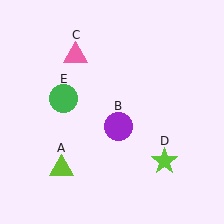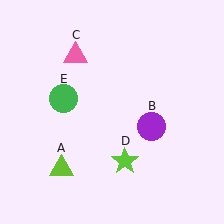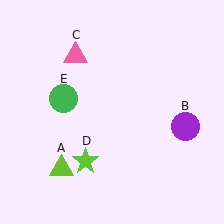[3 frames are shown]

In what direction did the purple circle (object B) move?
The purple circle (object B) moved right.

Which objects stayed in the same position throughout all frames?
Lime triangle (object A) and pink triangle (object C) and green circle (object E) remained stationary.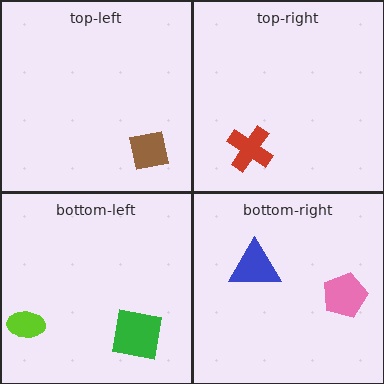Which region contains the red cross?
The top-right region.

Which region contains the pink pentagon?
The bottom-right region.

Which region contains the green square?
The bottom-left region.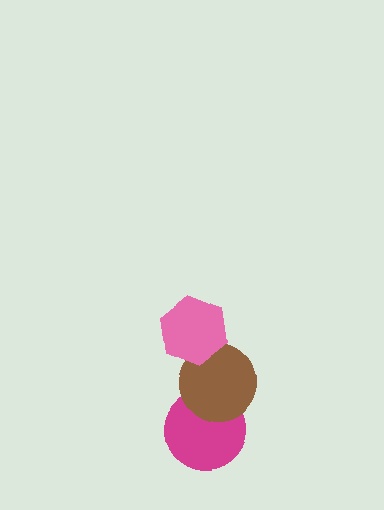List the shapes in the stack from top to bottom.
From top to bottom: the pink hexagon, the brown circle, the magenta circle.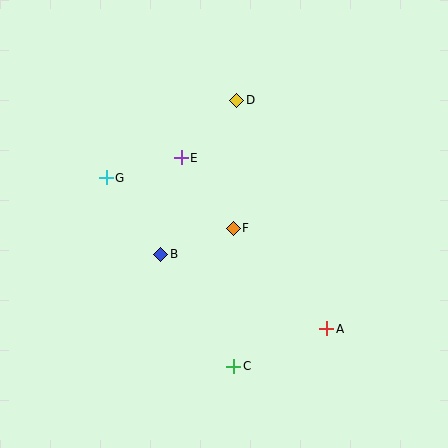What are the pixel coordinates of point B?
Point B is at (161, 254).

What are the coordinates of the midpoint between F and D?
The midpoint between F and D is at (235, 164).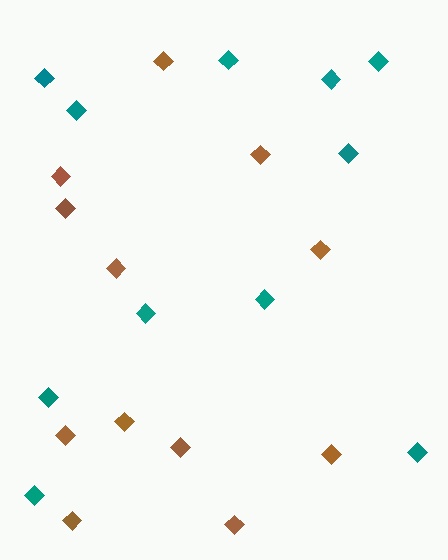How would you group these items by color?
There are 2 groups: one group of brown diamonds (12) and one group of teal diamonds (11).